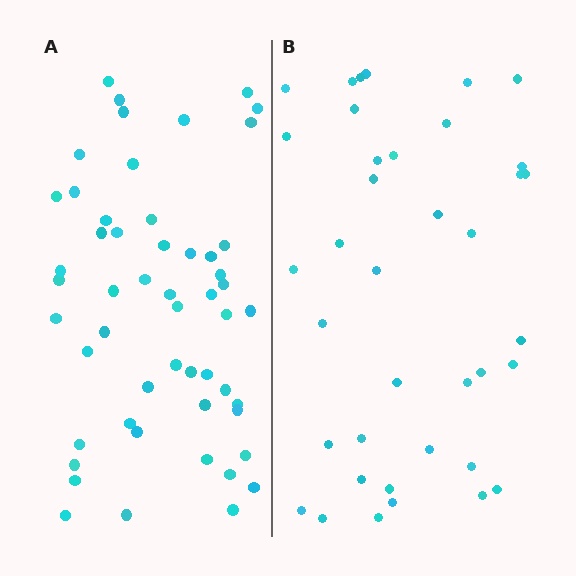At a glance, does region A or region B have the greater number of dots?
Region A (the left region) has more dots.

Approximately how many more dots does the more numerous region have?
Region A has approximately 15 more dots than region B.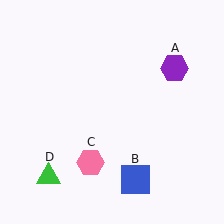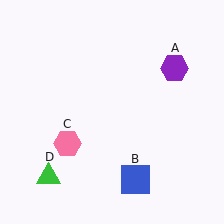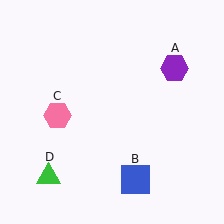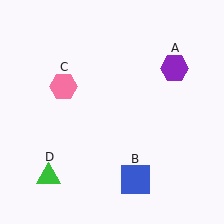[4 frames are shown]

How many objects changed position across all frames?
1 object changed position: pink hexagon (object C).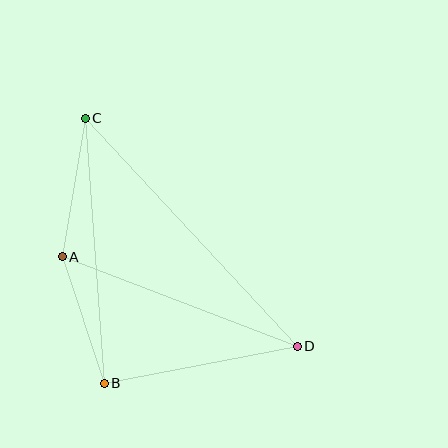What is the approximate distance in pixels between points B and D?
The distance between B and D is approximately 197 pixels.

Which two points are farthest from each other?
Points C and D are farthest from each other.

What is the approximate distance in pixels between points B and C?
The distance between B and C is approximately 266 pixels.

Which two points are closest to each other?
Points A and B are closest to each other.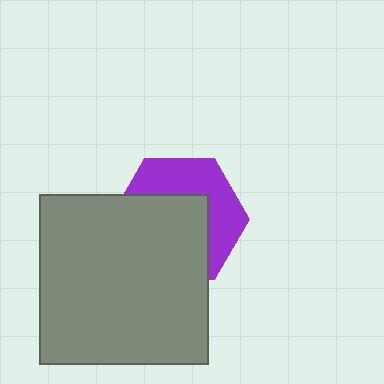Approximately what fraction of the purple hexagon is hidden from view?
Roughly 57% of the purple hexagon is hidden behind the gray square.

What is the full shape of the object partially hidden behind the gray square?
The partially hidden object is a purple hexagon.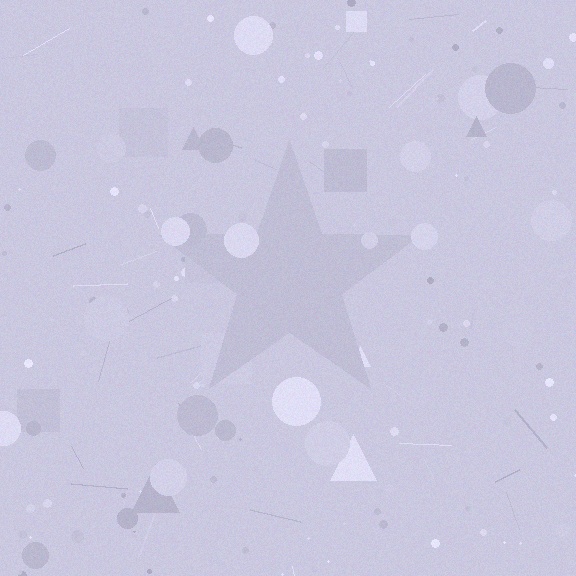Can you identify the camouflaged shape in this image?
The camouflaged shape is a star.